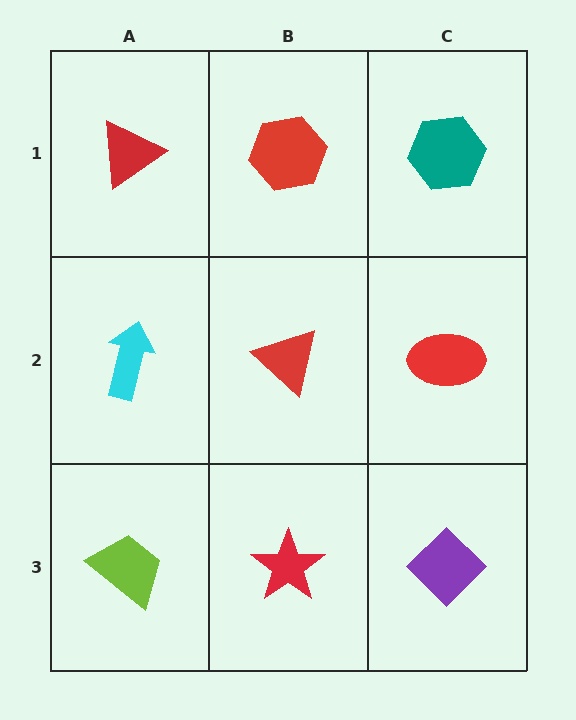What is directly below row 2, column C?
A purple diamond.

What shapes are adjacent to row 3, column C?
A red ellipse (row 2, column C), a red star (row 3, column B).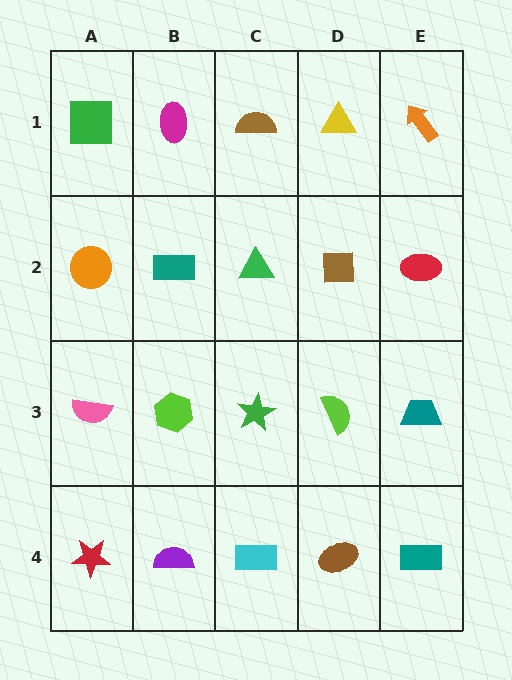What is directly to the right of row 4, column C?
A brown ellipse.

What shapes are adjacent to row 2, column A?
A green square (row 1, column A), a pink semicircle (row 3, column A), a teal rectangle (row 2, column B).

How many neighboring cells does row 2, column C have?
4.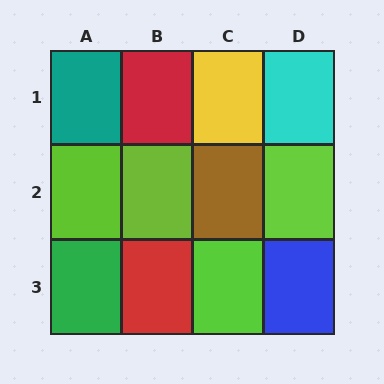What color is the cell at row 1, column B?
Red.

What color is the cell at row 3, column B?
Red.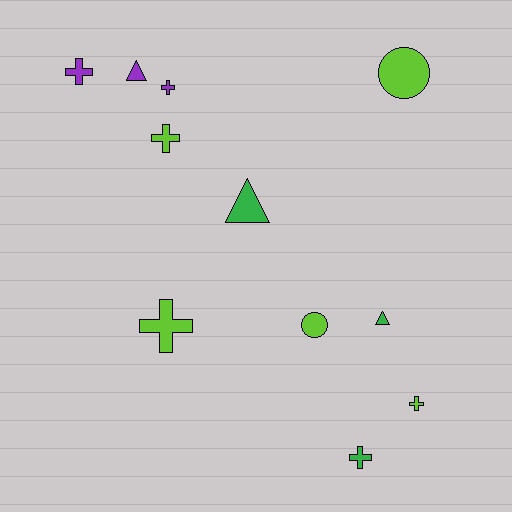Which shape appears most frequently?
Cross, with 6 objects.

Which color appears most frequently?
Lime, with 5 objects.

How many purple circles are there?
There are no purple circles.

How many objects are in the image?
There are 11 objects.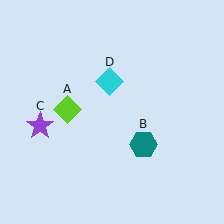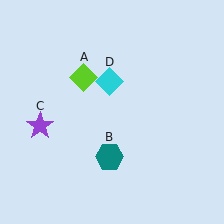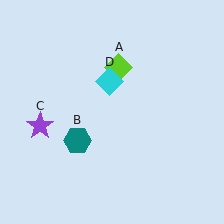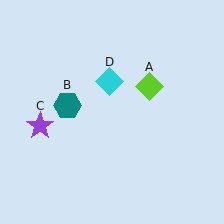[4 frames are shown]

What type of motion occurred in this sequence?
The lime diamond (object A), teal hexagon (object B) rotated clockwise around the center of the scene.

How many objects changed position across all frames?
2 objects changed position: lime diamond (object A), teal hexagon (object B).